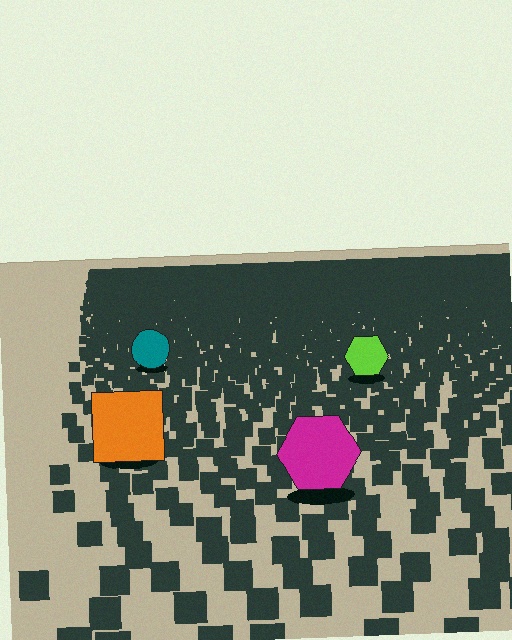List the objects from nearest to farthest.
From nearest to farthest: the magenta hexagon, the orange square, the lime hexagon, the teal circle.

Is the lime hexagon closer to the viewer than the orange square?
No. The orange square is closer — you can tell from the texture gradient: the ground texture is coarser near it.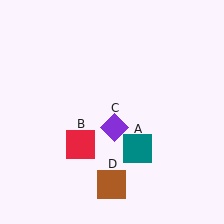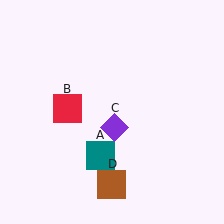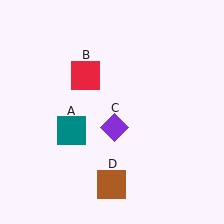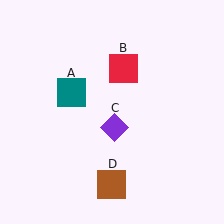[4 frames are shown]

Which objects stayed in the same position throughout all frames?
Purple diamond (object C) and brown square (object D) remained stationary.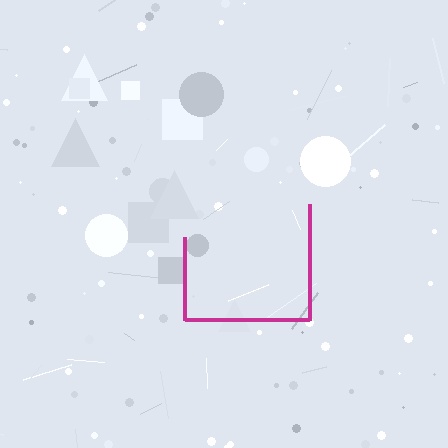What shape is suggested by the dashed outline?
The dashed outline suggests a square.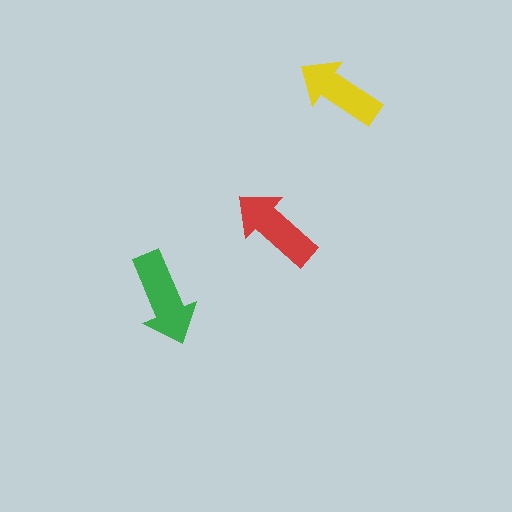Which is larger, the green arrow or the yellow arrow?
The green one.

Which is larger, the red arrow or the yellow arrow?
The red one.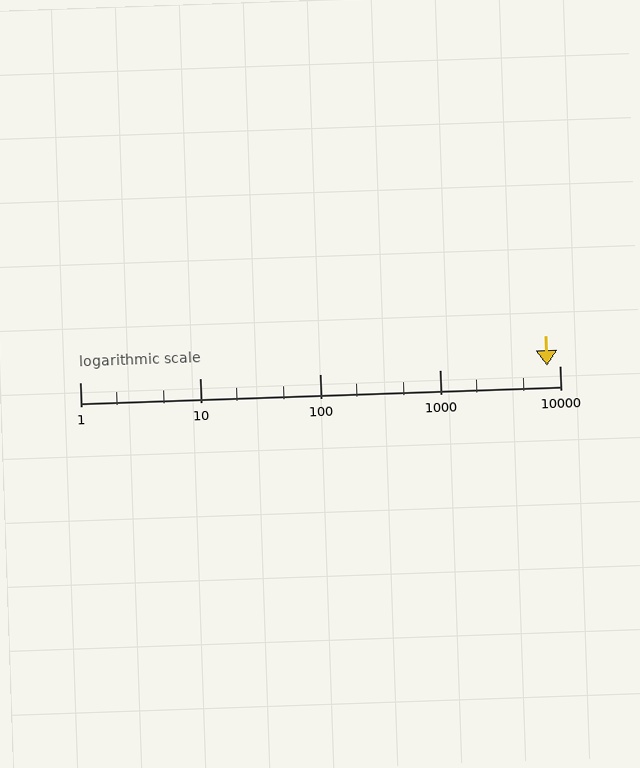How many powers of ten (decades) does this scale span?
The scale spans 4 decades, from 1 to 10000.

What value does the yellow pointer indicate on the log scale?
The pointer indicates approximately 7900.